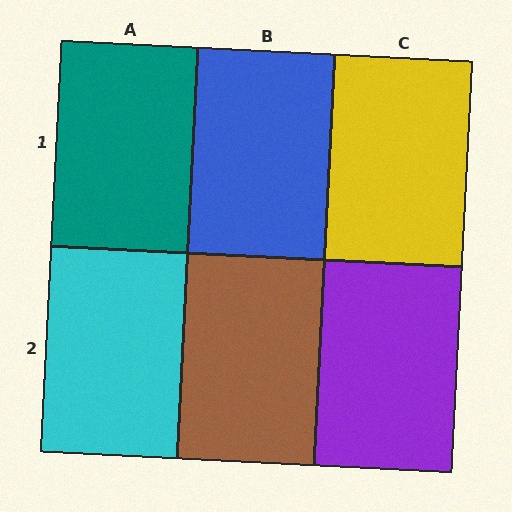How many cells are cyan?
1 cell is cyan.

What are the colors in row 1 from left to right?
Teal, blue, yellow.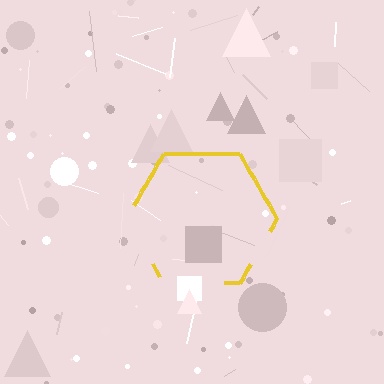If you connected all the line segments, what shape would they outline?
They would outline a hexagon.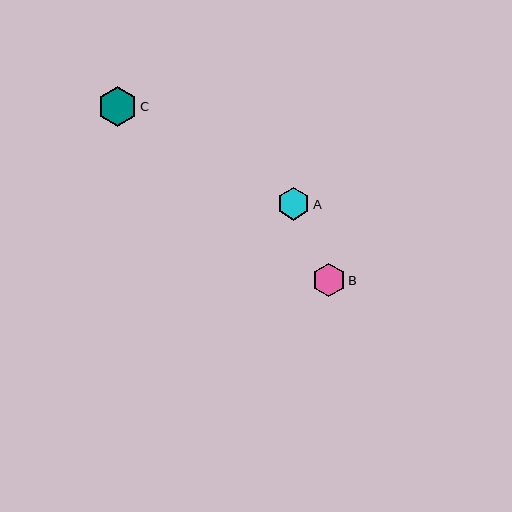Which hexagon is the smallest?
Hexagon A is the smallest with a size of approximately 32 pixels.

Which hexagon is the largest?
Hexagon C is the largest with a size of approximately 40 pixels.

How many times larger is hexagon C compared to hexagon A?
Hexagon C is approximately 1.2 times the size of hexagon A.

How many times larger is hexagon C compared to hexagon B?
Hexagon C is approximately 1.2 times the size of hexagon B.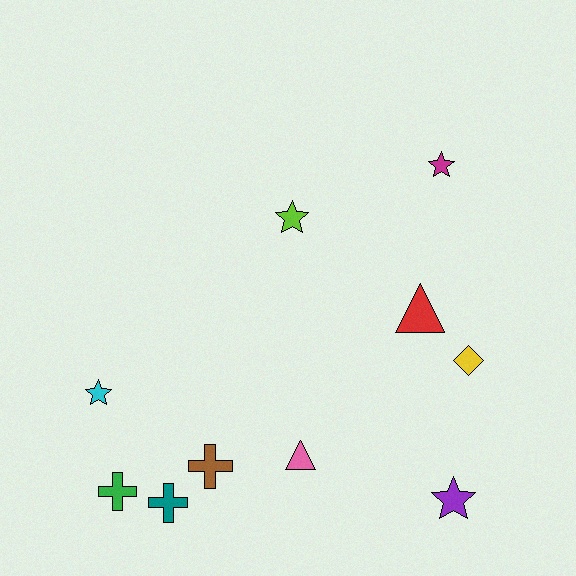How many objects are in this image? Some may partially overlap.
There are 10 objects.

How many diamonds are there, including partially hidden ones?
There is 1 diamond.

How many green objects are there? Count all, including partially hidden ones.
There is 1 green object.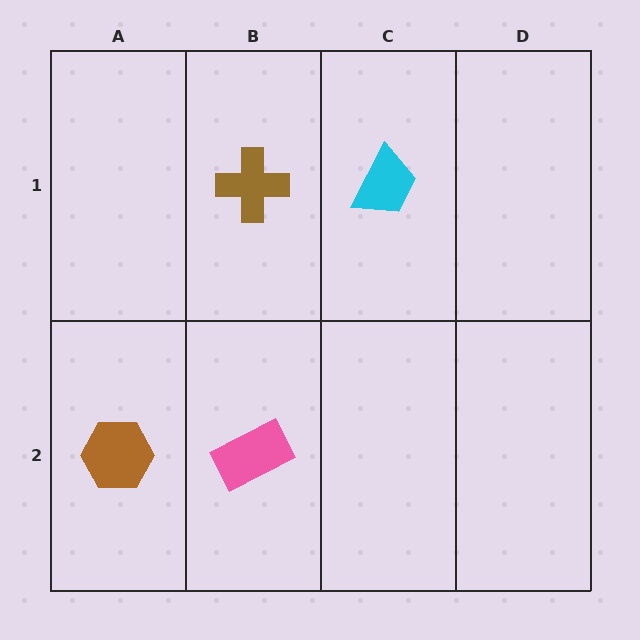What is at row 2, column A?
A brown hexagon.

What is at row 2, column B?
A pink rectangle.